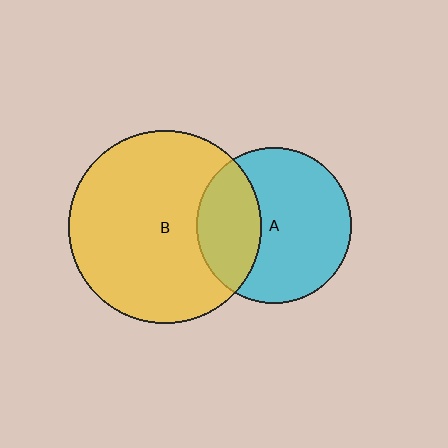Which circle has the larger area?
Circle B (yellow).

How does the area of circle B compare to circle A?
Approximately 1.5 times.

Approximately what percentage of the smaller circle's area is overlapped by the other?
Approximately 30%.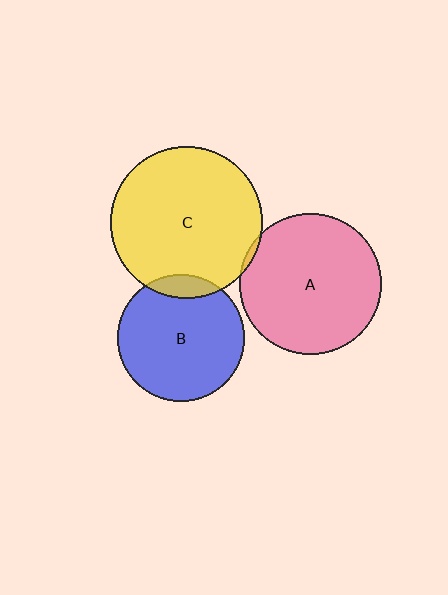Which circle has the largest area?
Circle C (yellow).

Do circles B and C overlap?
Yes.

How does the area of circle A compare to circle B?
Approximately 1.2 times.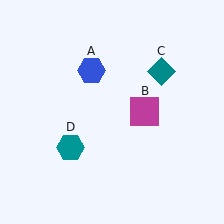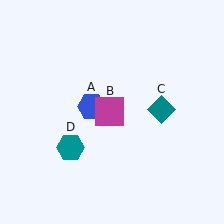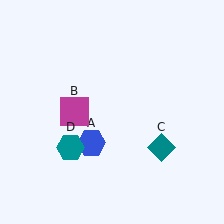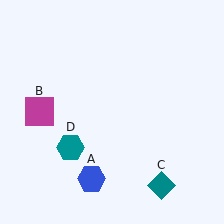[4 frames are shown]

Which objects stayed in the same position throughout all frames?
Teal hexagon (object D) remained stationary.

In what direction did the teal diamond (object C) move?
The teal diamond (object C) moved down.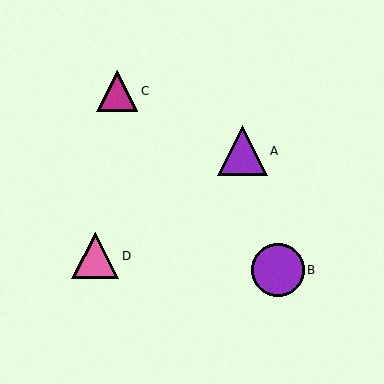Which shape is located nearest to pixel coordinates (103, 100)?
The magenta triangle (labeled C) at (117, 91) is nearest to that location.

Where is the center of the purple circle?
The center of the purple circle is at (278, 270).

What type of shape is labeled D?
Shape D is a pink triangle.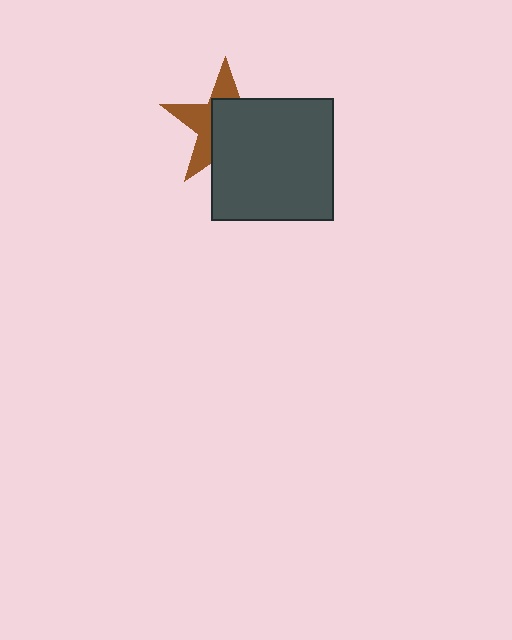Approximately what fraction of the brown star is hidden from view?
Roughly 59% of the brown star is hidden behind the dark gray square.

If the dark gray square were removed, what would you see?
You would see the complete brown star.